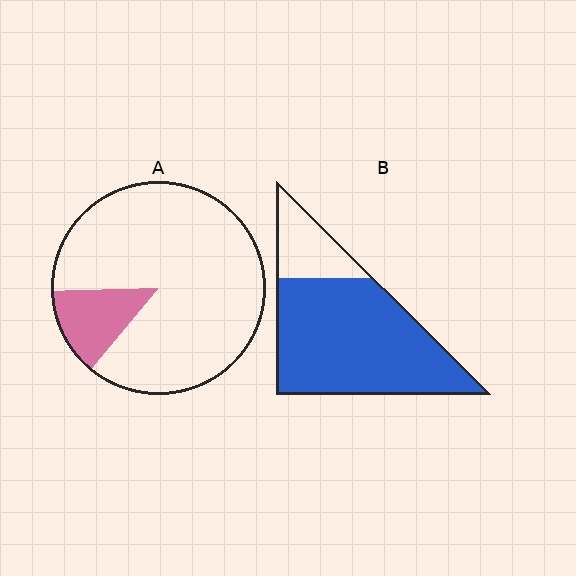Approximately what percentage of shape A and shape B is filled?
A is approximately 15% and B is approximately 80%.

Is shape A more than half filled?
No.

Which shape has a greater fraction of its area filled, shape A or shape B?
Shape B.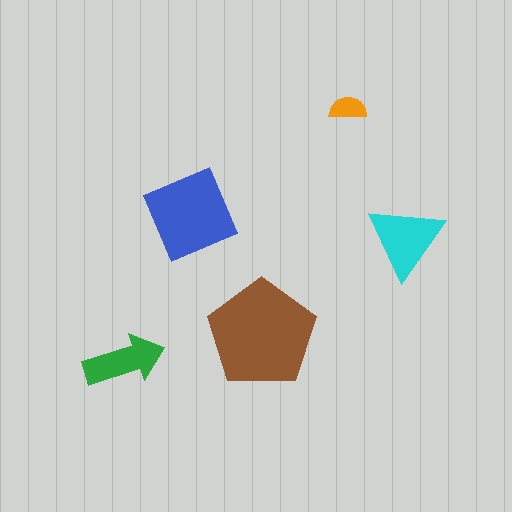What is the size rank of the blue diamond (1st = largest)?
2nd.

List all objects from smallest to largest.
The orange semicircle, the green arrow, the cyan triangle, the blue diamond, the brown pentagon.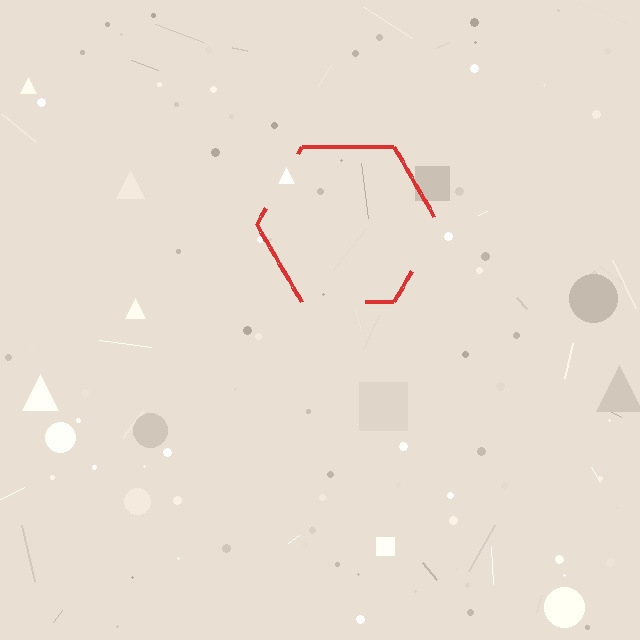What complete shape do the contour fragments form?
The contour fragments form a hexagon.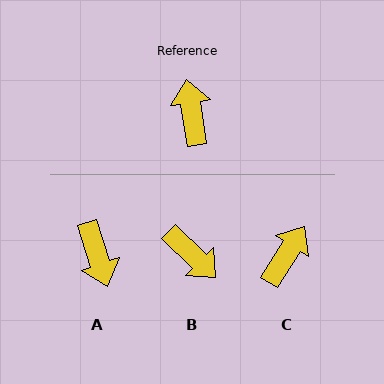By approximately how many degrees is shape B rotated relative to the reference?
Approximately 143 degrees clockwise.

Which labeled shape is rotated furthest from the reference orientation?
A, about 171 degrees away.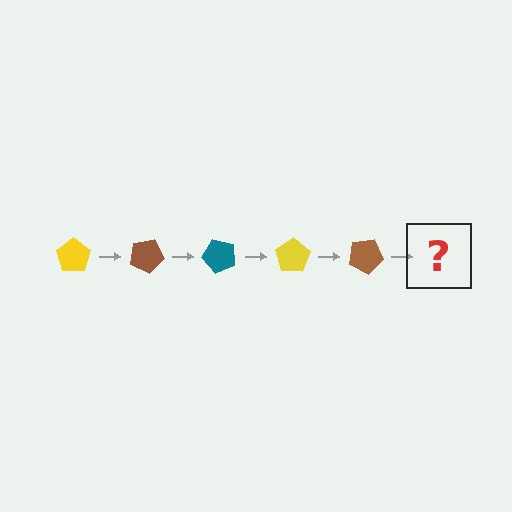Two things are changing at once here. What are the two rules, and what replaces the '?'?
The two rules are that it rotates 25 degrees each step and the color cycles through yellow, brown, and teal. The '?' should be a teal pentagon, rotated 125 degrees from the start.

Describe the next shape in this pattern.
It should be a teal pentagon, rotated 125 degrees from the start.